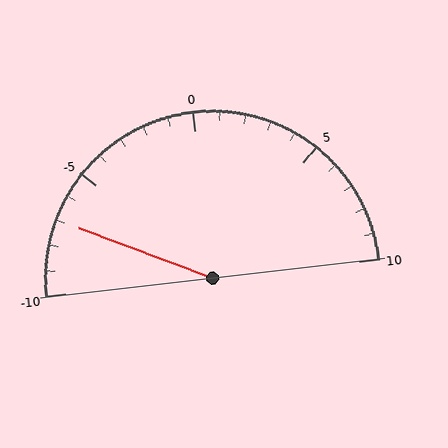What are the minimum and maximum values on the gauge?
The gauge ranges from -10 to 10.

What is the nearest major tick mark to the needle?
The nearest major tick mark is -5.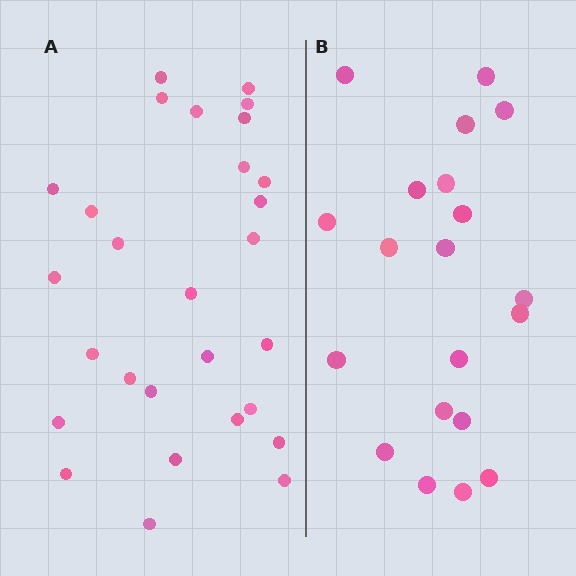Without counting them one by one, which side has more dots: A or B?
Region A (the left region) has more dots.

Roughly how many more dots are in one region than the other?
Region A has roughly 8 or so more dots than region B.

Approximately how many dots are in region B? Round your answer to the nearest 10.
About 20 dots.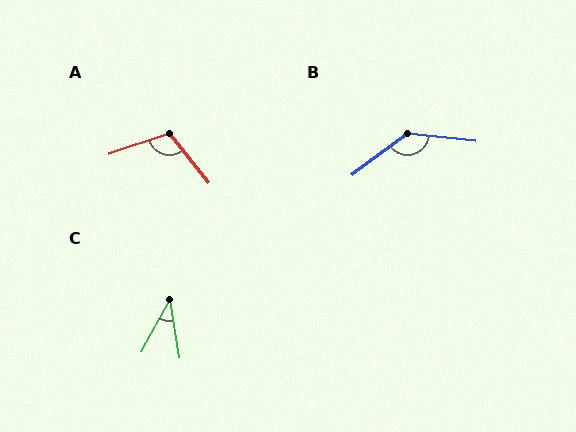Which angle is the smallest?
C, at approximately 38 degrees.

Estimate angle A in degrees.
Approximately 110 degrees.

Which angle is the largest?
B, at approximately 137 degrees.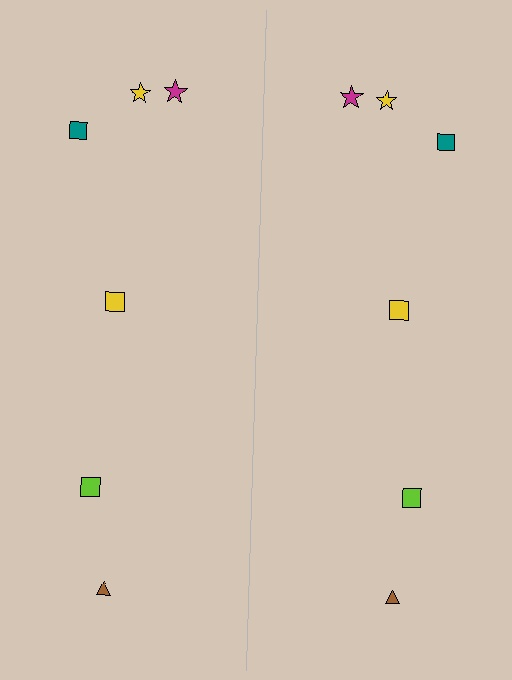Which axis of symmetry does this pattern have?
The pattern has a vertical axis of symmetry running through the center of the image.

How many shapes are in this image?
There are 12 shapes in this image.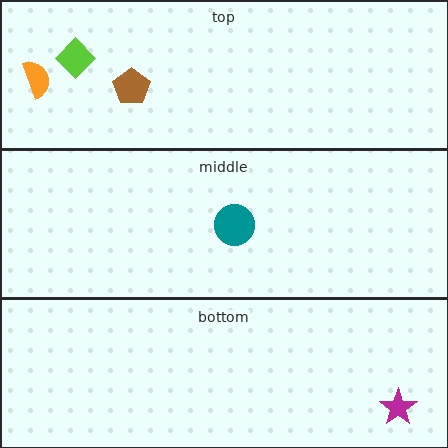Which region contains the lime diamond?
The top region.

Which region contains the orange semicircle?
The top region.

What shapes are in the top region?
The brown pentagon, the lime diamond, the orange semicircle.